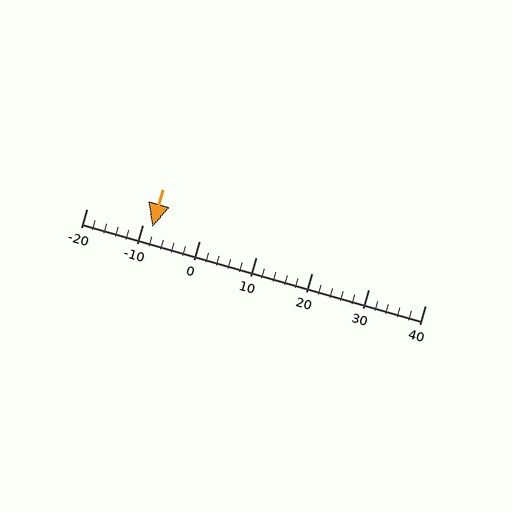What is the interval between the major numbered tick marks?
The major tick marks are spaced 10 units apart.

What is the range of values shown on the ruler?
The ruler shows values from -20 to 40.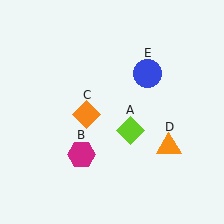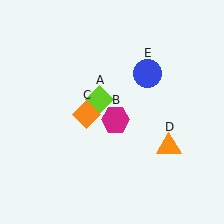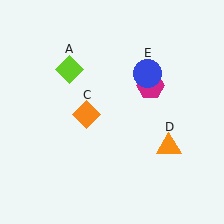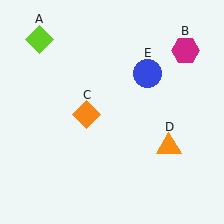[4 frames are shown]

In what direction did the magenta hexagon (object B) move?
The magenta hexagon (object B) moved up and to the right.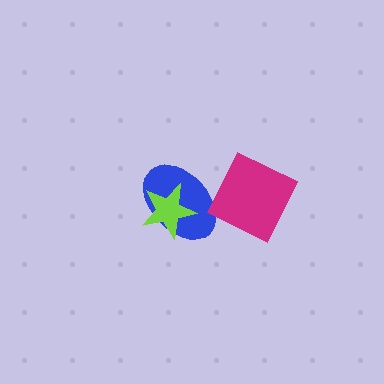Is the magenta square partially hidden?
No, no other shape covers it.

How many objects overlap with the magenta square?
0 objects overlap with the magenta square.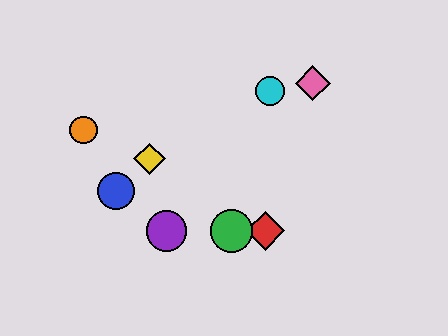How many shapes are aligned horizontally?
3 shapes (the red diamond, the green circle, the purple circle) are aligned horizontally.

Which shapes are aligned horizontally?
The red diamond, the green circle, the purple circle are aligned horizontally.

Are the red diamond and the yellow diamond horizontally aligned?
No, the red diamond is at y≈231 and the yellow diamond is at y≈159.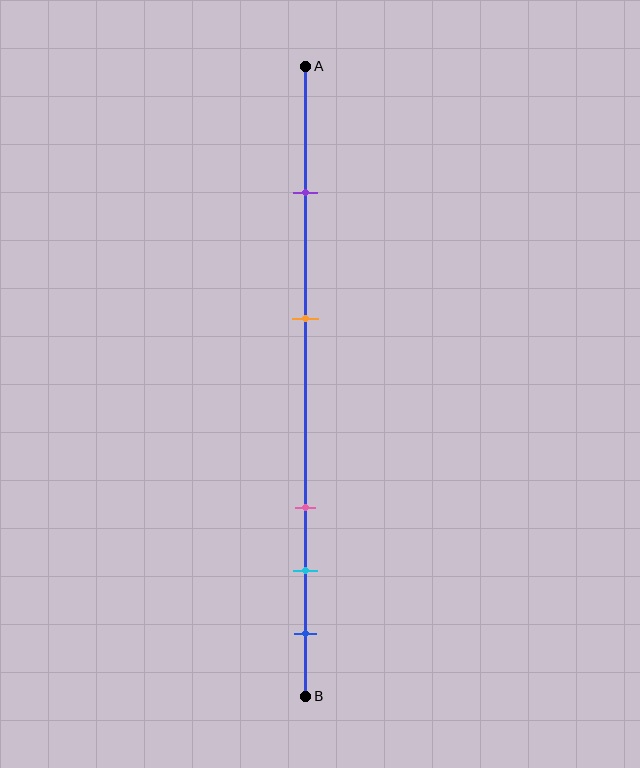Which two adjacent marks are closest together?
The cyan and blue marks are the closest adjacent pair.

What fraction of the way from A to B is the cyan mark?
The cyan mark is approximately 80% (0.8) of the way from A to B.